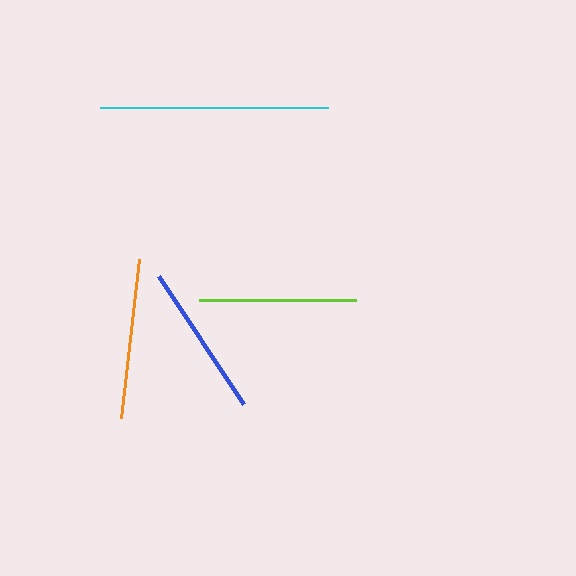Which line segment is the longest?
The cyan line is the longest at approximately 228 pixels.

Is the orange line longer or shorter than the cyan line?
The cyan line is longer than the orange line.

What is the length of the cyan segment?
The cyan segment is approximately 228 pixels long.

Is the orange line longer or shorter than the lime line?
The orange line is longer than the lime line.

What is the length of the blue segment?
The blue segment is approximately 153 pixels long.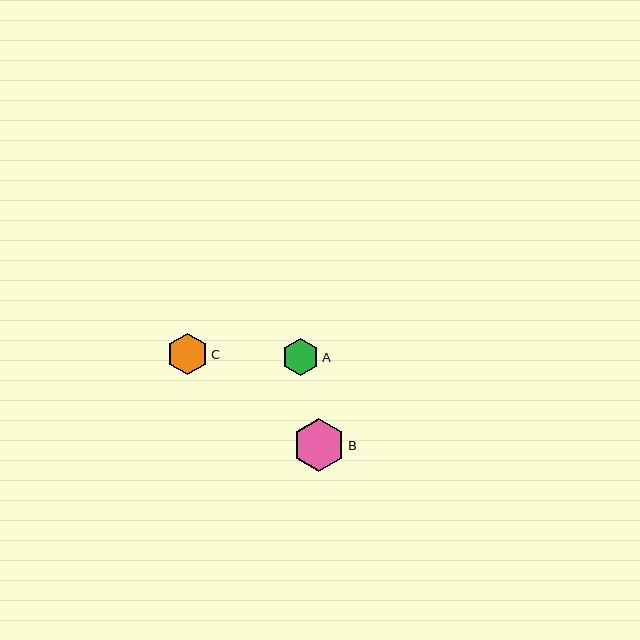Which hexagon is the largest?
Hexagon B is the largest with a size of approximately 52 pixels.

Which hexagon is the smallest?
Hexagon A is the smallest with a size of approximately 37 pixels.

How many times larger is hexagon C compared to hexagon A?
Hexagon C is approximately 1.1 times the size of hexagon A.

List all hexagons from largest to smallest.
From largest to smallest: B, C, A.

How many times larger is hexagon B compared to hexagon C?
Hexagon B is approximately 1.3 times the size of hexagon C.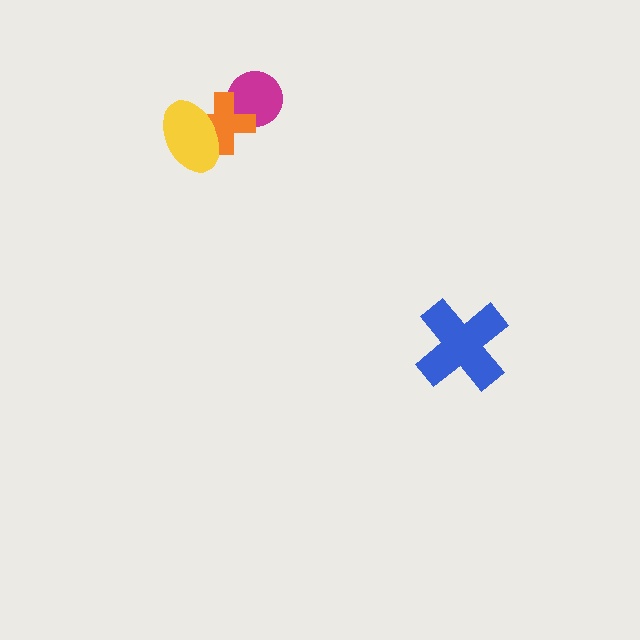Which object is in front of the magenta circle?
The orange cross is in front of the magenta circle.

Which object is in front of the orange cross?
The yellow ellipse is in front of the orange cross.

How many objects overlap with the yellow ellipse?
1 object overlaps with the yellow ellipse.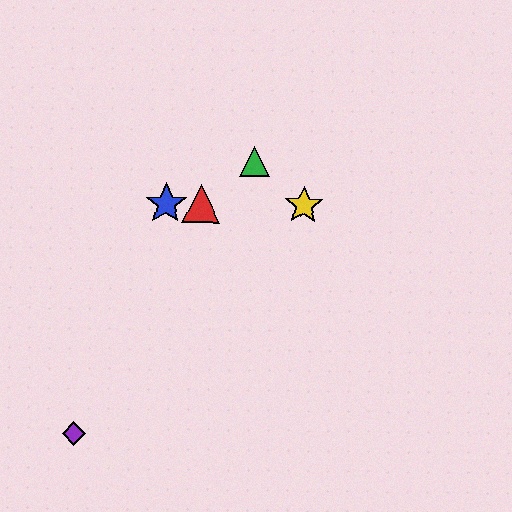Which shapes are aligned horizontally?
The red triangle, the blue star, the yellow star are aligned horizontally.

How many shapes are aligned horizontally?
3 shapes (the red triangle, the blue star, the yellow star) are aligned horizontally.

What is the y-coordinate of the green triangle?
The green triangle is at y≈161.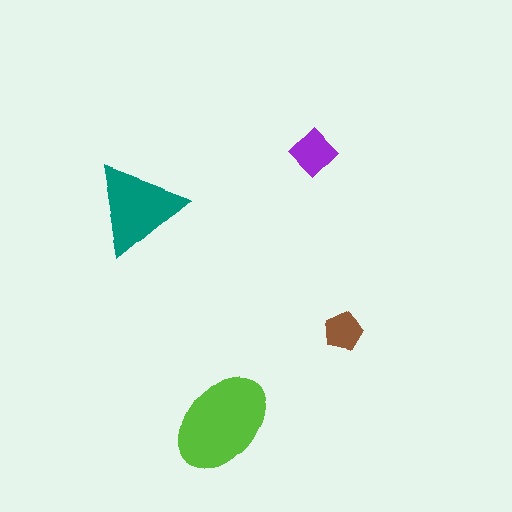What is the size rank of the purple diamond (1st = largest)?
3rd.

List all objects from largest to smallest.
The lime ellipse, the teal triangle, the purple diamond, the brown pentagon.